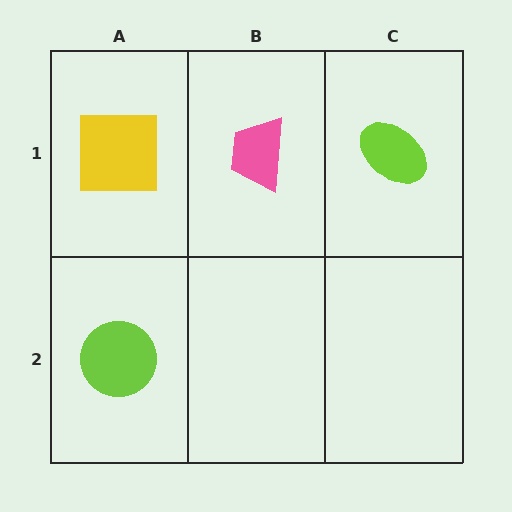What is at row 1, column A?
A yellow square.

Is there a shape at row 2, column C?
No, that cell is empty.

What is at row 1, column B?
A pink trapezoid.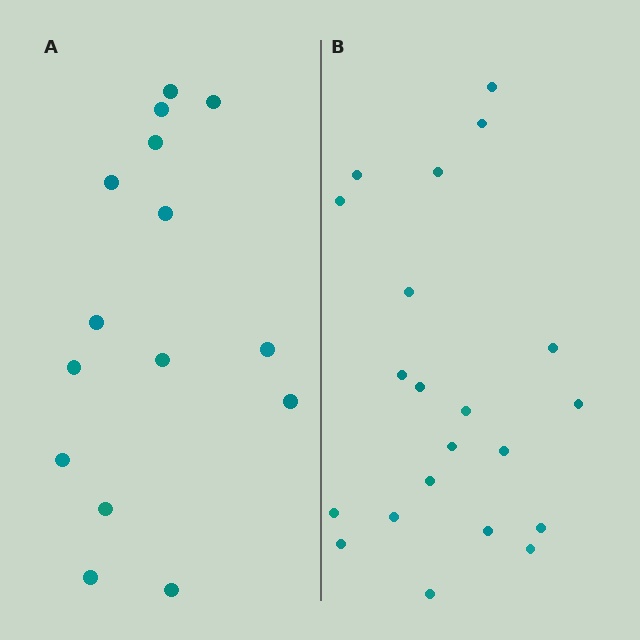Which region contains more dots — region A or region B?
Region B (the right region) has more dots.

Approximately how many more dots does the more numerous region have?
Region B has about 6 more dots than region A.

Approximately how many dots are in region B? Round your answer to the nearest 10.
About 20 dots. (The exact count is 21, which rounds to 20.)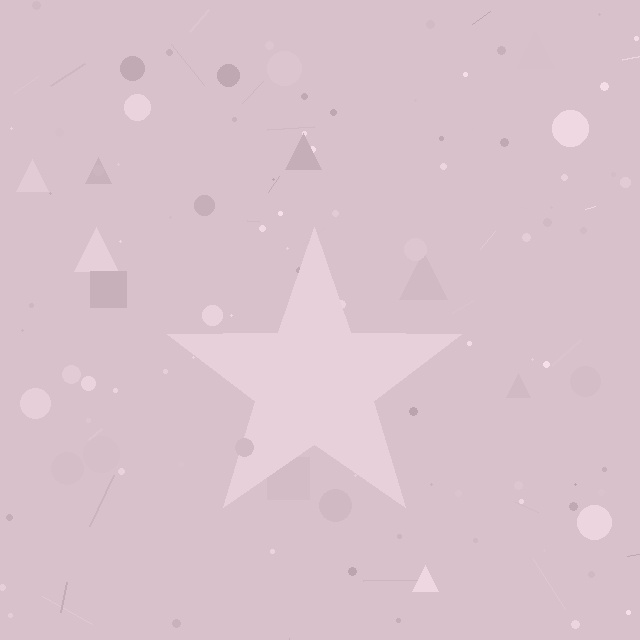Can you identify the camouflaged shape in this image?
The camouflaged shape is a star.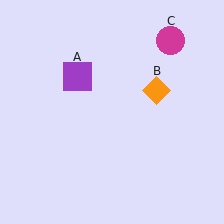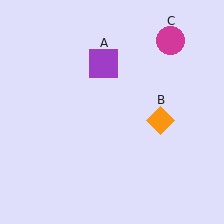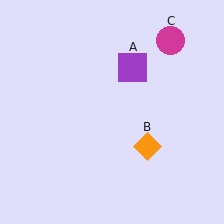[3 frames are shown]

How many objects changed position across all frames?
2 objects changed position: purple square (object A), orange diamond (object B).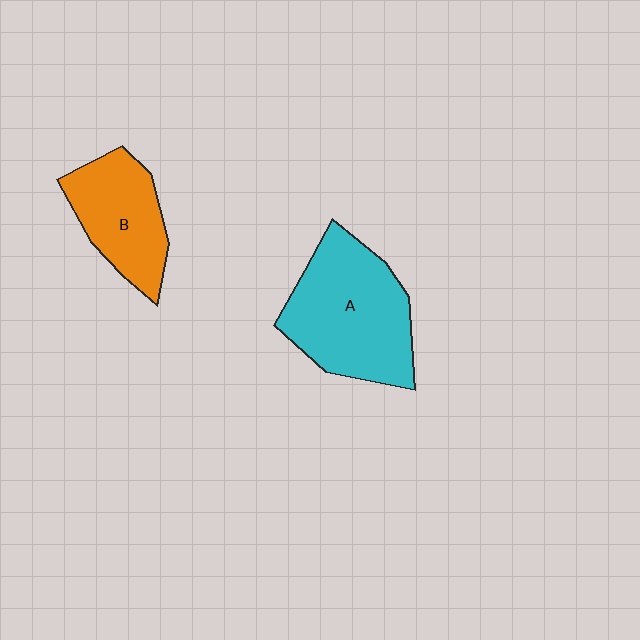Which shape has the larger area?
Shape A (cyan).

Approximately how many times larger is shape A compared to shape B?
Approximately 1.5 times.